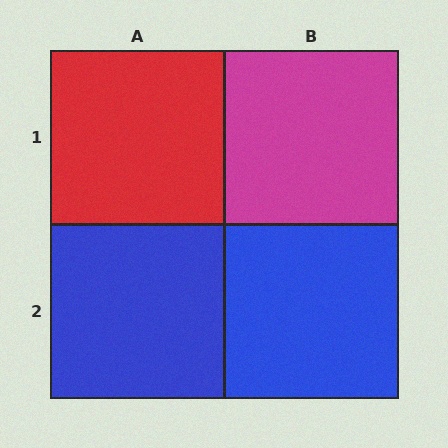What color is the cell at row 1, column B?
Magenta.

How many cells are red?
1 cell is red.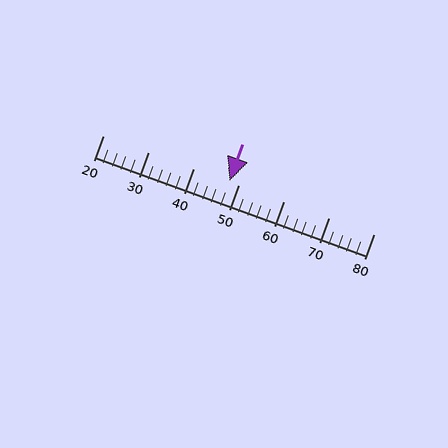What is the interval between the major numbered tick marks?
The major tick marks are spaced 10 units apart.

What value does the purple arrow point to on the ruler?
The purple arrow points to approximately 48.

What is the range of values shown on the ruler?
The ruler shows values from 20 to 80.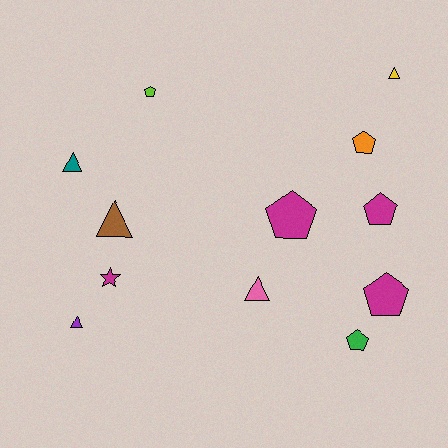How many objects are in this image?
There are 12 objects.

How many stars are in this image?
There is 1 star.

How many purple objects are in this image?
There is 1 purple object.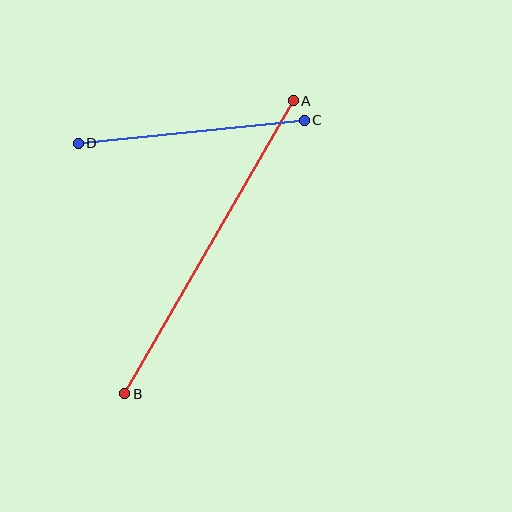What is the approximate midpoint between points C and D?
The midpoint is at approximately (191, 132) pixels.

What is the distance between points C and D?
The distance is approximately 227 pixels.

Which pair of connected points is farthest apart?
Points A and B are farthest apart.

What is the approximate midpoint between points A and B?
The midpoint is at approximately (209, 247) pixels.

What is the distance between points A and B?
The distance is approximately 338 pixels.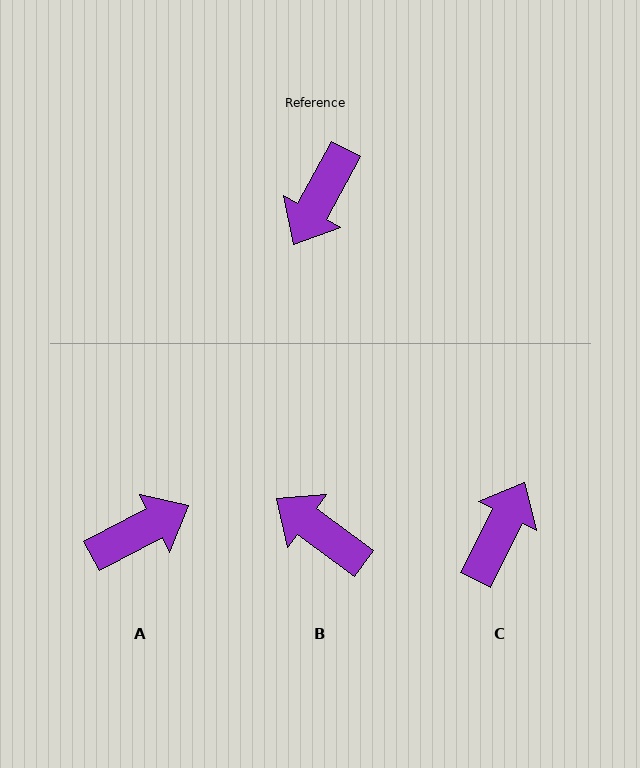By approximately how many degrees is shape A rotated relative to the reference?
Approximately 146 degrees counter-clockwise.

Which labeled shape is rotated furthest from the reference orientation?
C, about 178 degrees away.